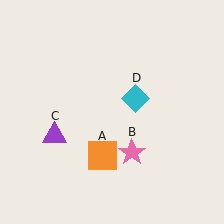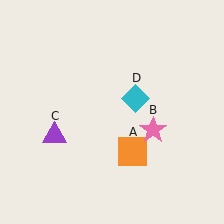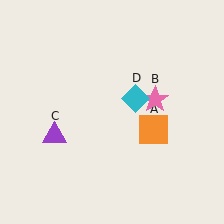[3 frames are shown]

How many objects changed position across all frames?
2 objects changed position: orange square (object A), pink star (object B).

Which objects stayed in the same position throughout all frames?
Purple triangle (object C) and cyan diamond (object D) remained stationary.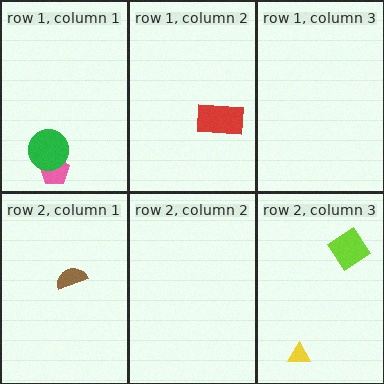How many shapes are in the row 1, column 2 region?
1.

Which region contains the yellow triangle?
The row 2, column 3 region.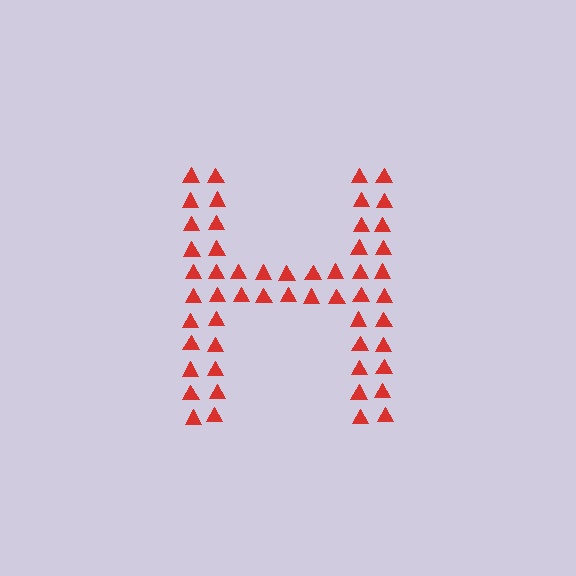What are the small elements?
The small elements are triangles.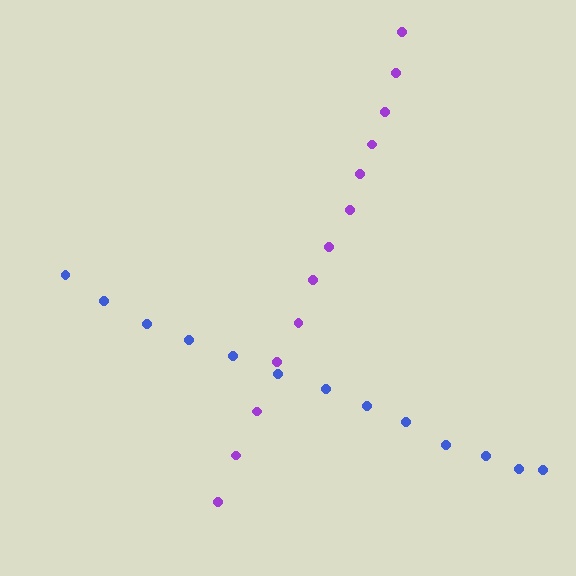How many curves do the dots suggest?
There are 2 distinct paths.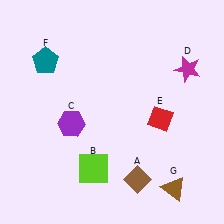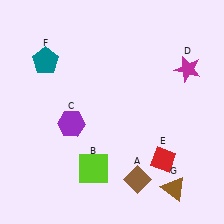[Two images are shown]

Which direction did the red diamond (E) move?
The red diamond (E) moved down.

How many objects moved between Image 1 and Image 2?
1 object moved between the two images.